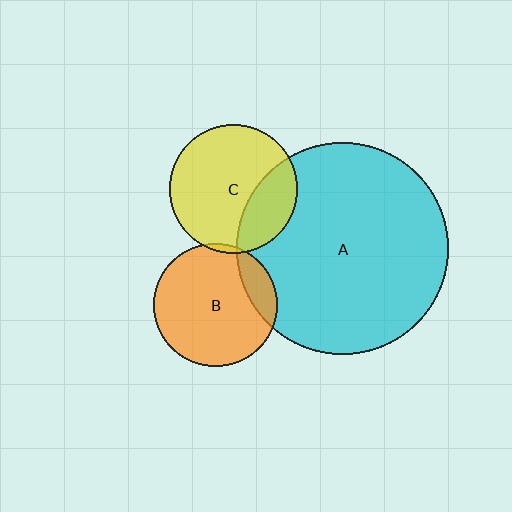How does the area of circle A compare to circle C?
Approximately 2.7 times.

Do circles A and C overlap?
Yes.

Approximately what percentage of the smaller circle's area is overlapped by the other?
Approximately 25%.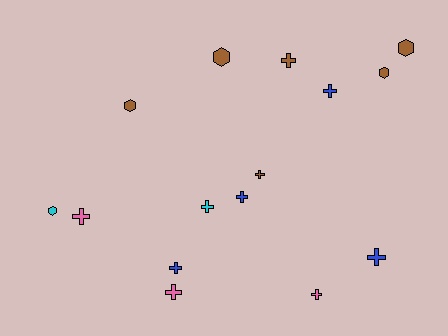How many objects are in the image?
There are 15 objects.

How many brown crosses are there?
There are 2 brown crosses.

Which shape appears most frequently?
Cross, with 10 objects.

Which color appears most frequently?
Brown, with 6 objects.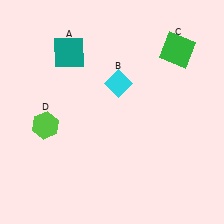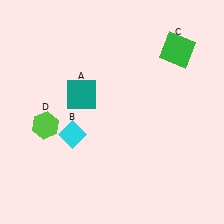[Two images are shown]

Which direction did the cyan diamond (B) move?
The cyan diamond (B) moved down.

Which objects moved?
The objects that moved are: the teal square (A), the cyan diamond (B).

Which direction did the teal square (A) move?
The teal square (A) moved down.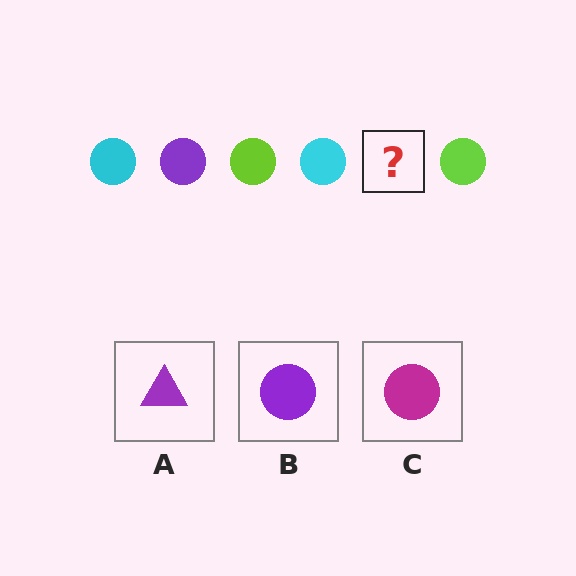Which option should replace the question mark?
Option B.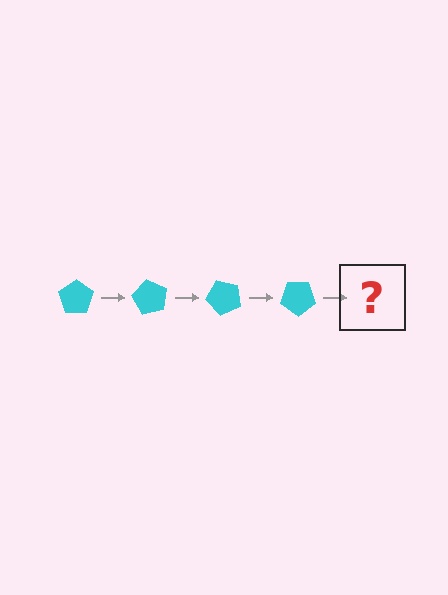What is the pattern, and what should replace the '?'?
The pattern is that the pentagon rotates 60 degrees each step. The '?' should be a cyan pentagon rotated 240 degrees.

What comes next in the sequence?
The next element should be a cyan pentagon rotated 240 degrees.